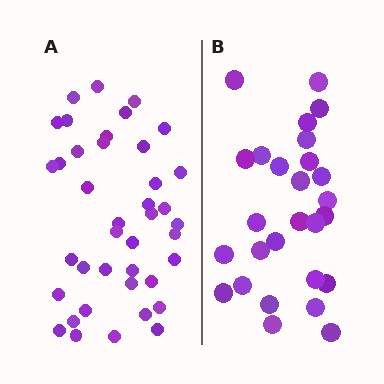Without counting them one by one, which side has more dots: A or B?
Region A (the left region) has more dots.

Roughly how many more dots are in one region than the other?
Region A has approximately 15 more dots than region B.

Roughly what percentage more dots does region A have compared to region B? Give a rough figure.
About 50% more.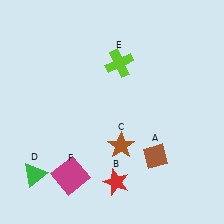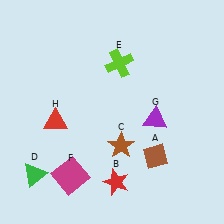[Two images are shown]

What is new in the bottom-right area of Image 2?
A purple triangle (G) was added in the bottom-right area of Image 2.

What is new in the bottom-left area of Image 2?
A red triangle (H) was added in the bottom-left area of Image 2.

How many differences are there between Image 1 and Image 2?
There are 2 differences between the two images.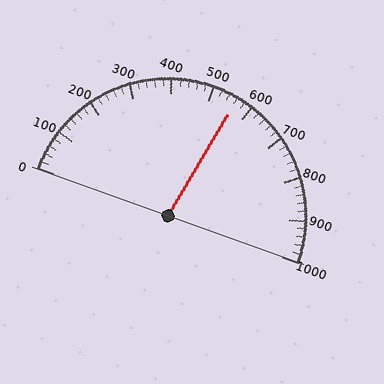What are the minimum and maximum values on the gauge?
The gauge ranges from 0 to 1000.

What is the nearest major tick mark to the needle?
The nearest major tick mark is 600.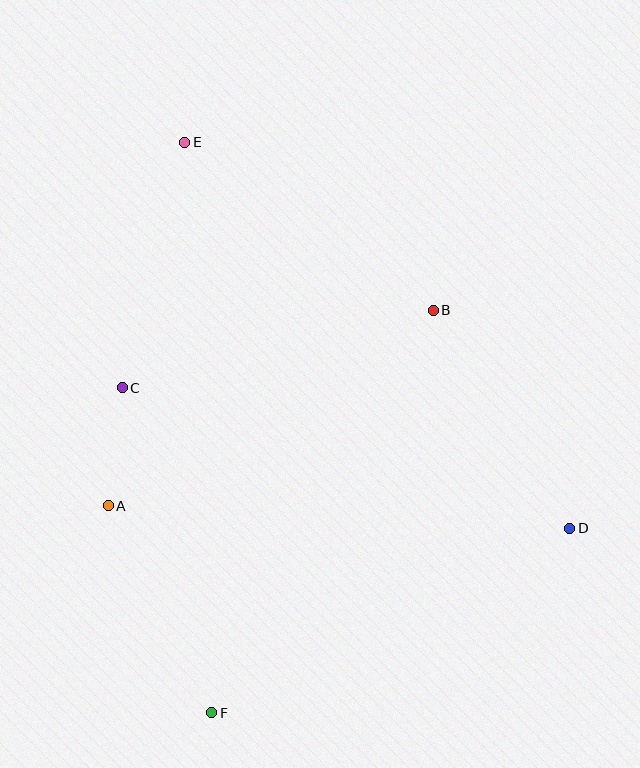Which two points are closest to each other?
Points A and C are closest to each other.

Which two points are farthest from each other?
Points E and F are farthest from each other.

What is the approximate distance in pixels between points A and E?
The distance between A and E is approximately 371 pixels.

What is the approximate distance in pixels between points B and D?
The distance between B and D is approximately 257 pixels.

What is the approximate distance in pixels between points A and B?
The distance between A and B is approximately 379 pixels.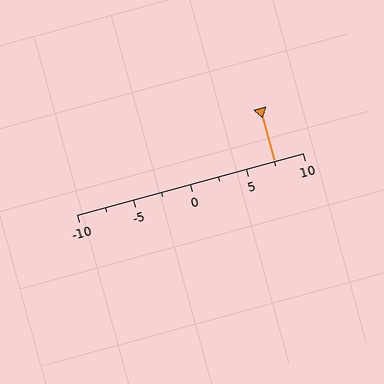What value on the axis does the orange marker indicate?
The marker indicates approximately 7.5.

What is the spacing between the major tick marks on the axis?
The major ticks are spaced 5 apart.